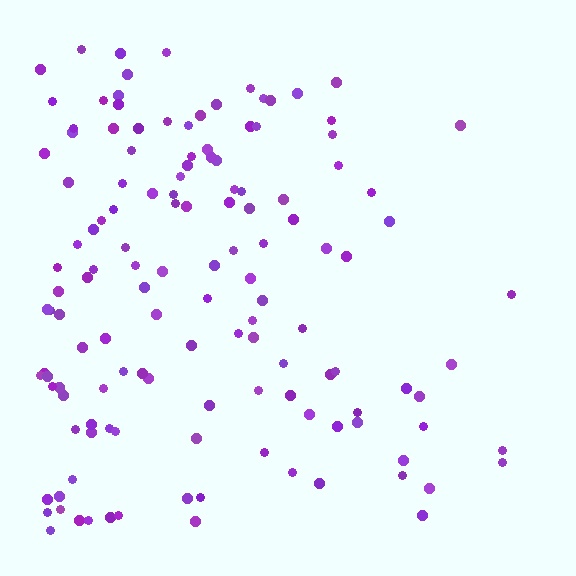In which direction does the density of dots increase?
From right to left, with the left side densest.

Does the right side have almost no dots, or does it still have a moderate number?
Still a moderate number, just noticeably fewer than the left.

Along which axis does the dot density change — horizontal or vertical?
Horizontal.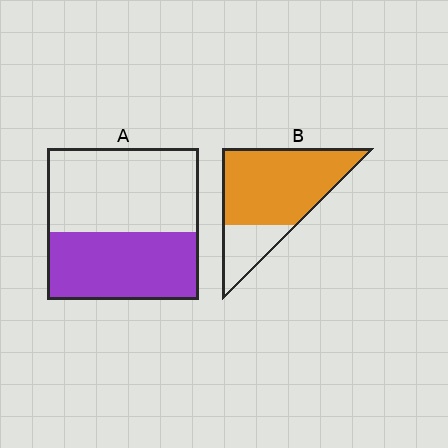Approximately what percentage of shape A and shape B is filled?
A is approximately 45% and B is approximately 75%.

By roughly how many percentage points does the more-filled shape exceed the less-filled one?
By roughly 30 percentage points (B over A).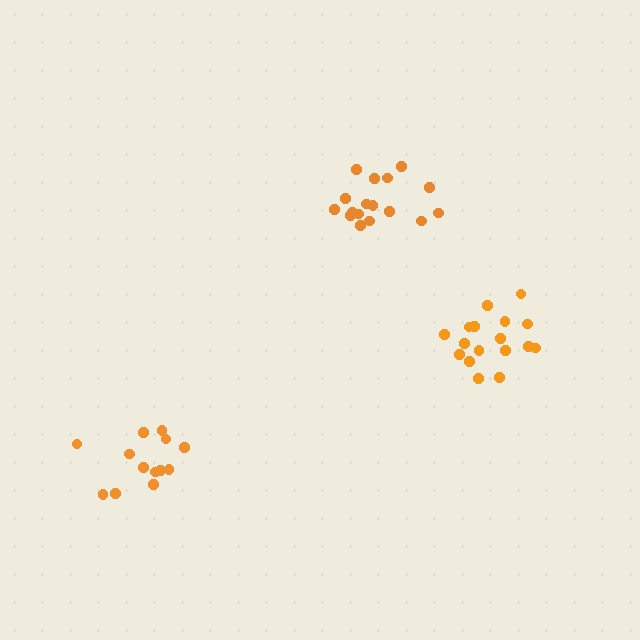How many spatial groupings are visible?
There are 3 spatial groupings.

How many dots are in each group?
Group 1: 13 dots, Group 2: 17 dots, Group 3: 17 dots (47 total).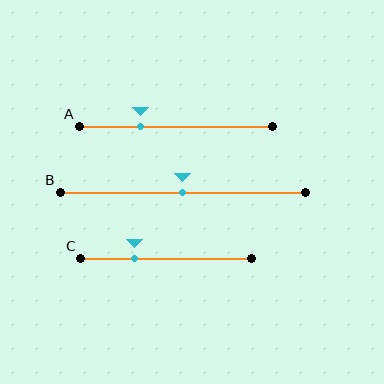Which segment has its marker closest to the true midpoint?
Segment B has its marker closest to the true midpoint.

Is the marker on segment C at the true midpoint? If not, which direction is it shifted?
No, the marker on segment C is shifted to the left by about 19% of the segment length.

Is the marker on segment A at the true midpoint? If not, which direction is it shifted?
No, the marker on segment A is shifted to the left by about 18% of the segment length.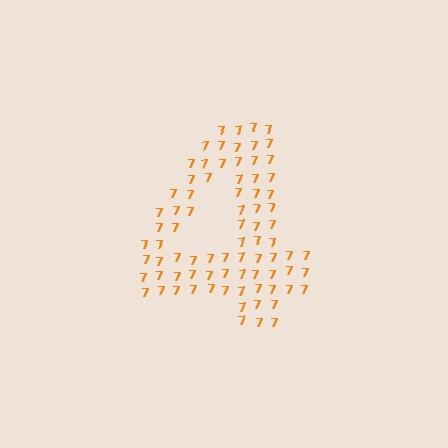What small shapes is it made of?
It is made of small digit 7's.